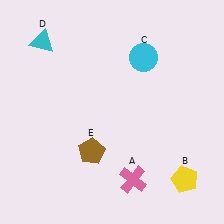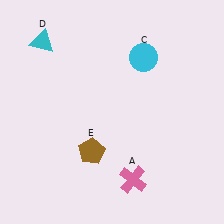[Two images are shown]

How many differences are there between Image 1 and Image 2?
There is 1 difference between the two images.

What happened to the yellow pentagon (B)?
The yellow pentagon (B) was removed in Image 2. It was in the bottom-right area of Image 1.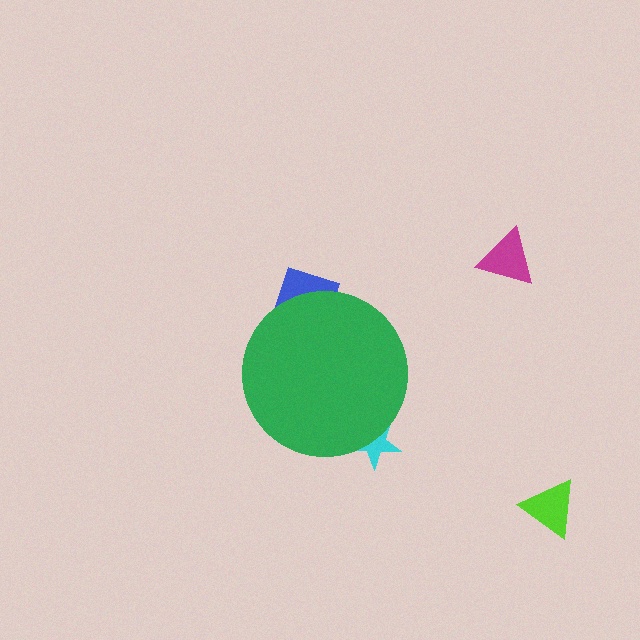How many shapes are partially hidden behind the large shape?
2 shapes are partially hidden.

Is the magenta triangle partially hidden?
No, the magenta triangle is fully visible.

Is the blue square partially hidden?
Yes, the blue square is partially hidden behind the green circle.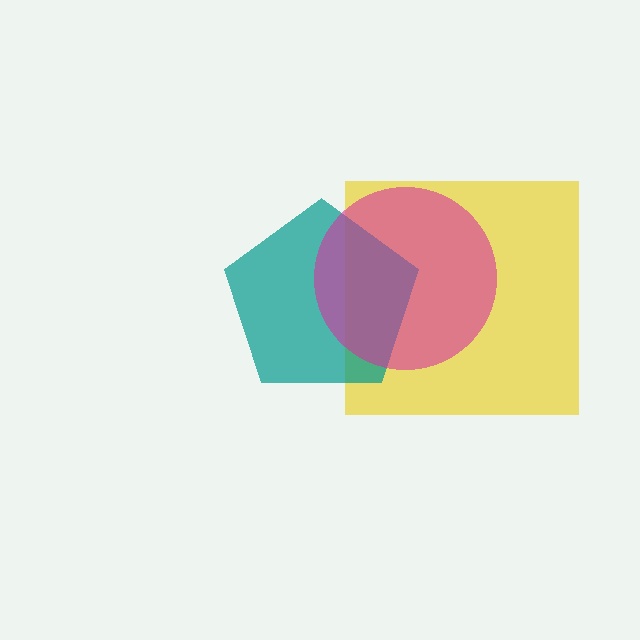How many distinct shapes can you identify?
There are 3 distinct shapes: a yellow square, a teal pentagon, a magenta circle.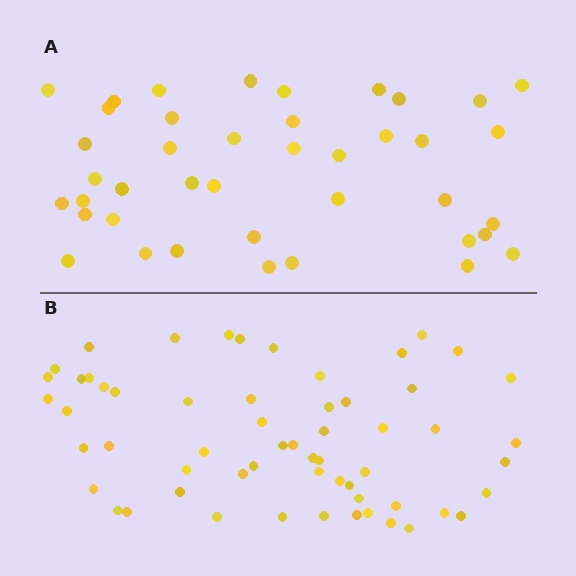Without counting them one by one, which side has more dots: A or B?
Region B (the bottom region) has more dots.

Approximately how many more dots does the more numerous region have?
Region B has approximately 20 more dots than region A.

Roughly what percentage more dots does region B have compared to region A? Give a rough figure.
About 45% more.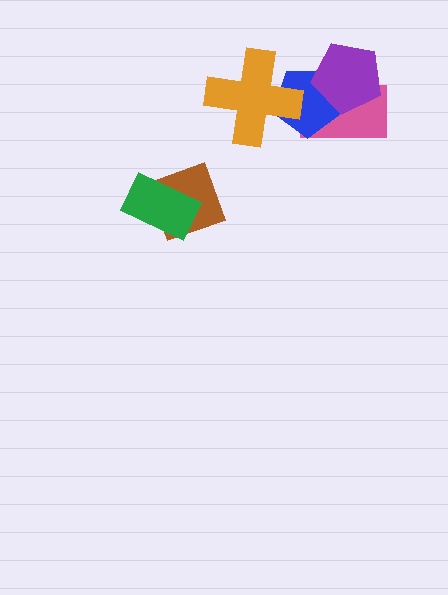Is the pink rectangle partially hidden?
Yes, it is partially covered by another shape.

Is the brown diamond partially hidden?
Yes, it is partially covered by another shape.